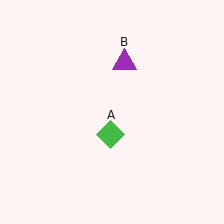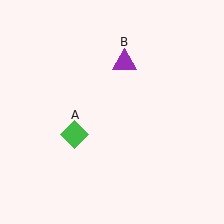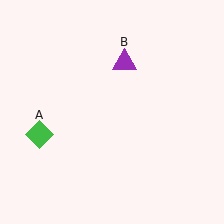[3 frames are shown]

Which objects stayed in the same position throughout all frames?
Purple triangle (object B) remained stationary.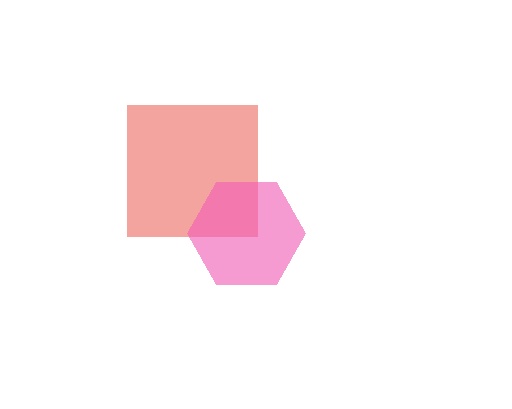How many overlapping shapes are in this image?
There are 2 overlapping shapes in the image.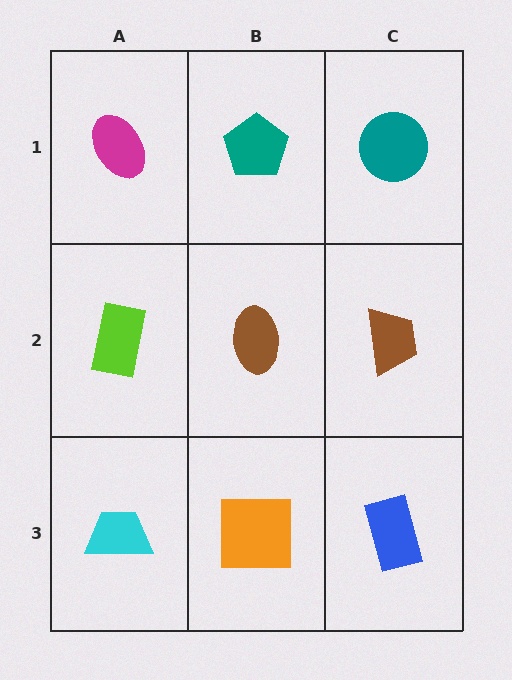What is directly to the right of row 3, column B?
A blue rectangle.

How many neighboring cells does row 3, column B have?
3.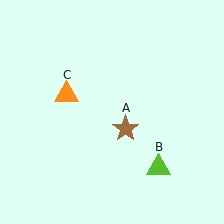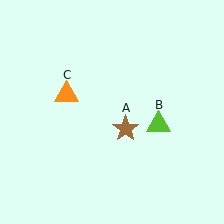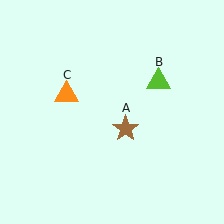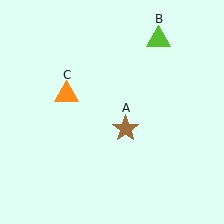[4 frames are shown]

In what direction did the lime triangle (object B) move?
The lime triangle (object B) moved up.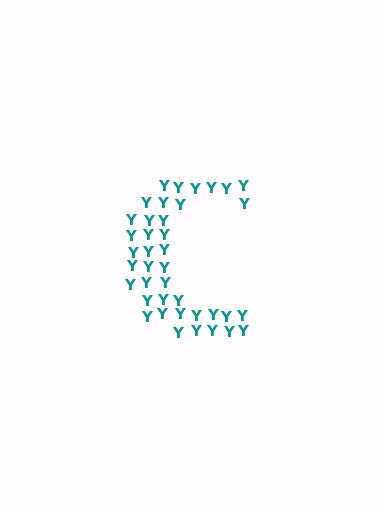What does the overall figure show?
The overall figure shows the letter C.